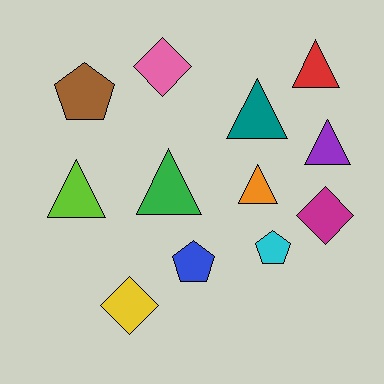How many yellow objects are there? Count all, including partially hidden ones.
There is 1 yellow object.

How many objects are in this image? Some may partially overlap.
There are 12 objects.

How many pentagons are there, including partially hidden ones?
There are 3 pentagons.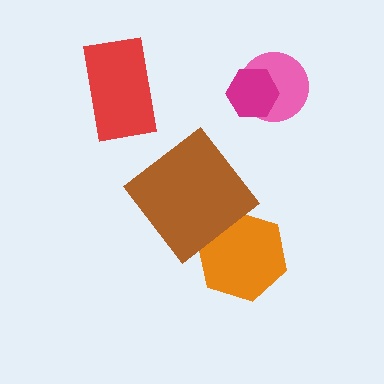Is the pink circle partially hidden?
Yes, it is partially covered by another shape.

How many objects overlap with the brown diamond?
1 object overlaps with the brown diamond.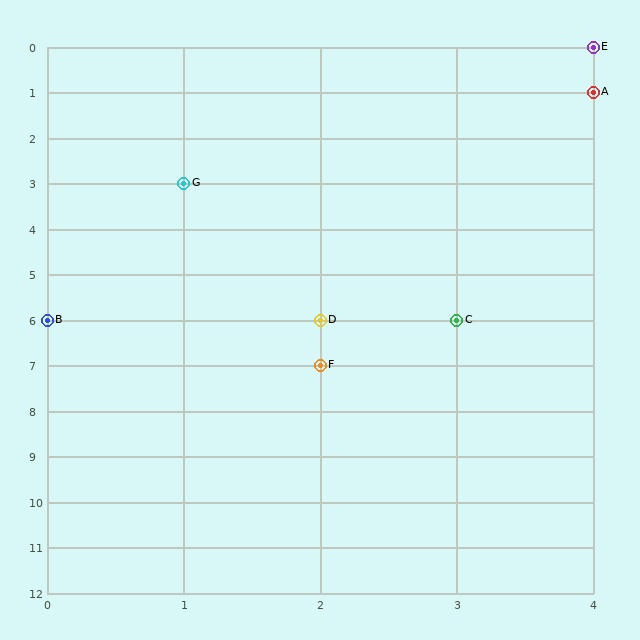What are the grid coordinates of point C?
Point C is at grid coordinates (3, 6).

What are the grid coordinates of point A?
Point A is at grid coordinates (4, 1).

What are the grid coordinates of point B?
Point B is at grid coordinates (0, 6).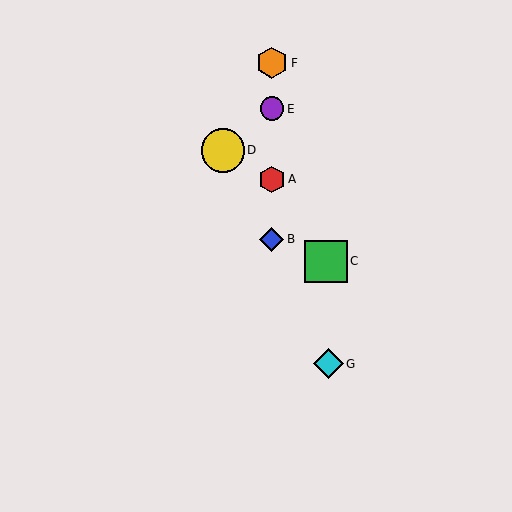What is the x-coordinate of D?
Object D is at x≈223.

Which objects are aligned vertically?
Objects A, B, E, F are aligned vertically.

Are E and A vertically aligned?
Yes, both are at x≈272.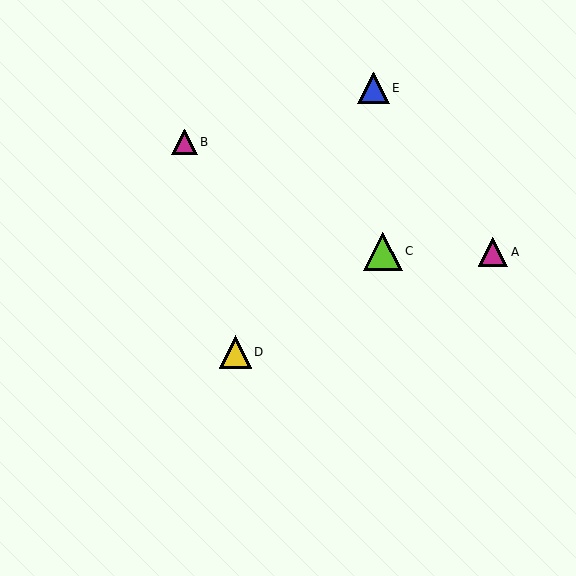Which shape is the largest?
The lime triangle (labeled C) is the largest.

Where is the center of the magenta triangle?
The center of the magenta triangle is at (184, 142).